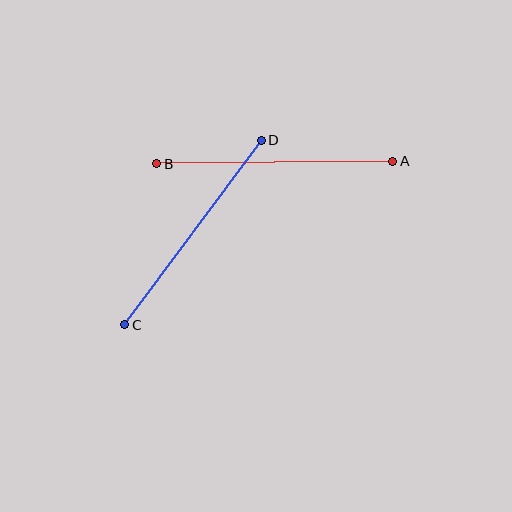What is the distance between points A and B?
The distance is approximately 236 pixels.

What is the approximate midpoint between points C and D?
The midpoint is at approximately (193, 233) pixels.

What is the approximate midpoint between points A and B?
The midpoint is at approximately (275, 162) pixels.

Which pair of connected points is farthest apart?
Points A and B are farthest apart.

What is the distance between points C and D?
The distance is approximately 230 pixels.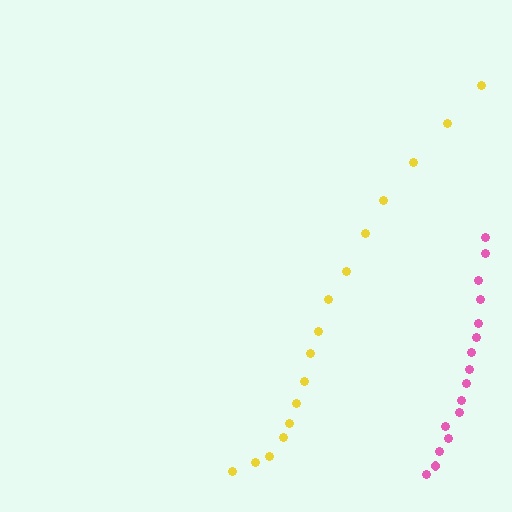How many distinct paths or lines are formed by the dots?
There are 2 distinct paths.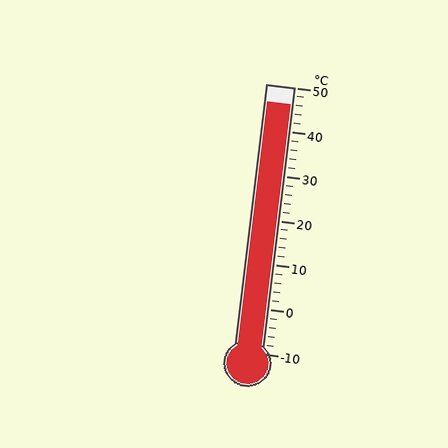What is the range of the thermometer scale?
The thermometer scale ranges from -10°C to 50°C.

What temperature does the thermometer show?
The thermometer shows approximately 46°C.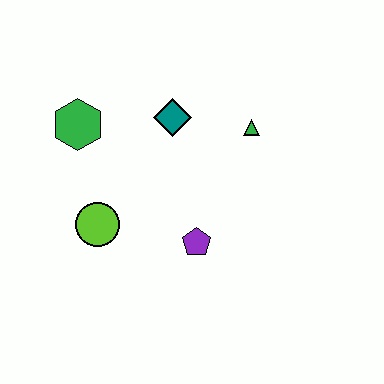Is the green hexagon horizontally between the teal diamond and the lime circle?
No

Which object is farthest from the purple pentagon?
The green hexagon is farthest from the purple pentagon.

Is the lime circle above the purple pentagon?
Yes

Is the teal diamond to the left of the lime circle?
No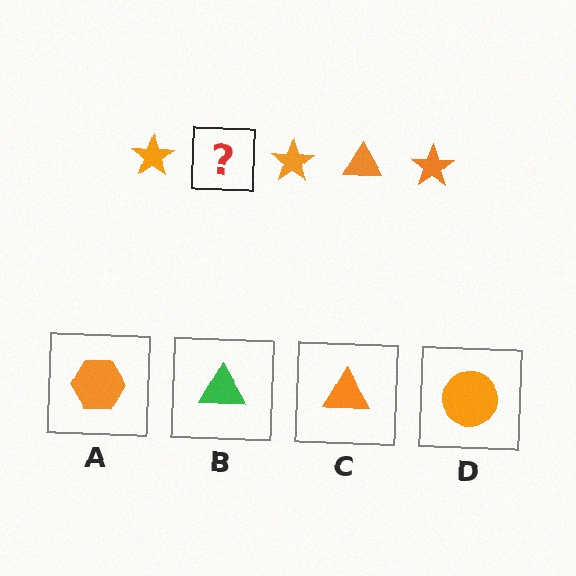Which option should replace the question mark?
Option C.